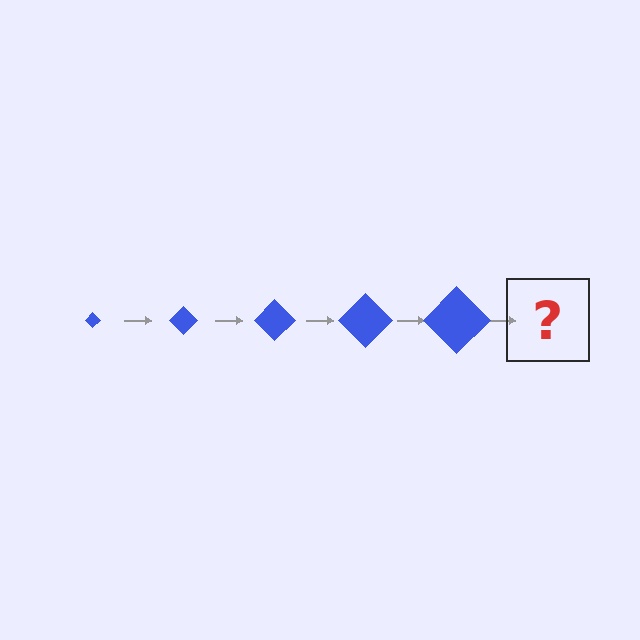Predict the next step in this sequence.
The next step is a blue diamond, larger than the previous one.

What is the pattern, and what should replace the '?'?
The pattern is that the diamond gets progressively larger each step. The '?' should be a blue diamond, larger than the previous one.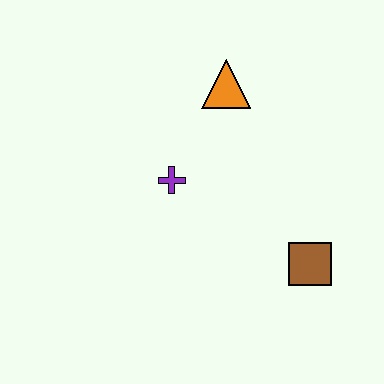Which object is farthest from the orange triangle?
The brown square is farthest from the orange triangle.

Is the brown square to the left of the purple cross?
No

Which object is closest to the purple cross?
The orange triangle is closest to the purple cross.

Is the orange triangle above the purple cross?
Yes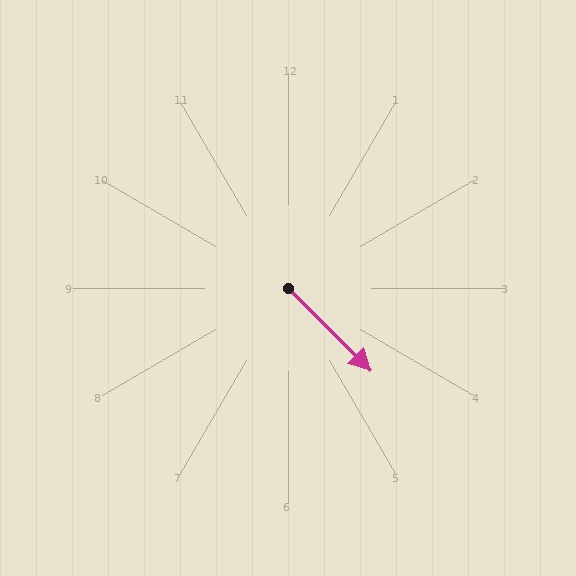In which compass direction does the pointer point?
Southeast.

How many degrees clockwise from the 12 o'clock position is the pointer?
Approximately 135 degrees.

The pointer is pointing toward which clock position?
Roughly 5 o'clock.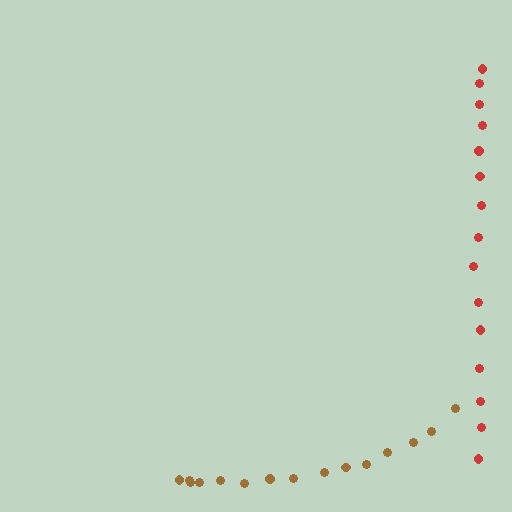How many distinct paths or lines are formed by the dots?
There are 2 distinct paths.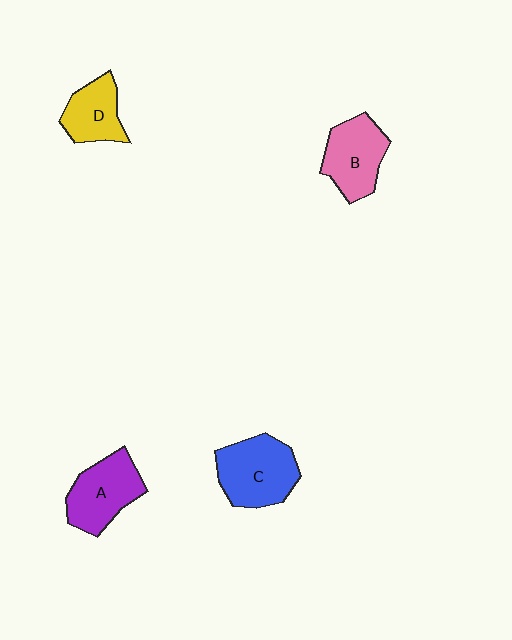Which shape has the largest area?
Shape C (blue).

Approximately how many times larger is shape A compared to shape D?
Approximately 1.3 times.